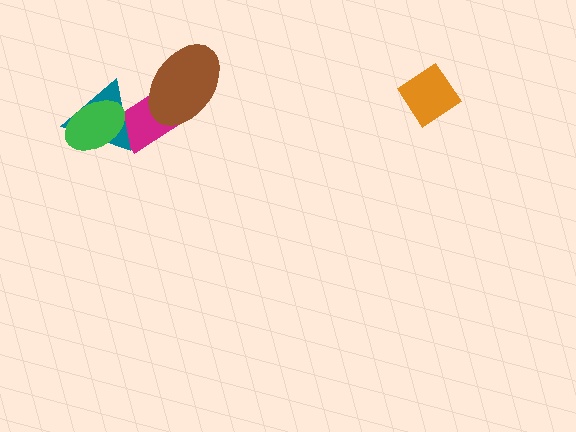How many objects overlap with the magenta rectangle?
3 objects overlap with the magenta rectangle.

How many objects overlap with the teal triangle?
2 objects overlap with the teal triangle.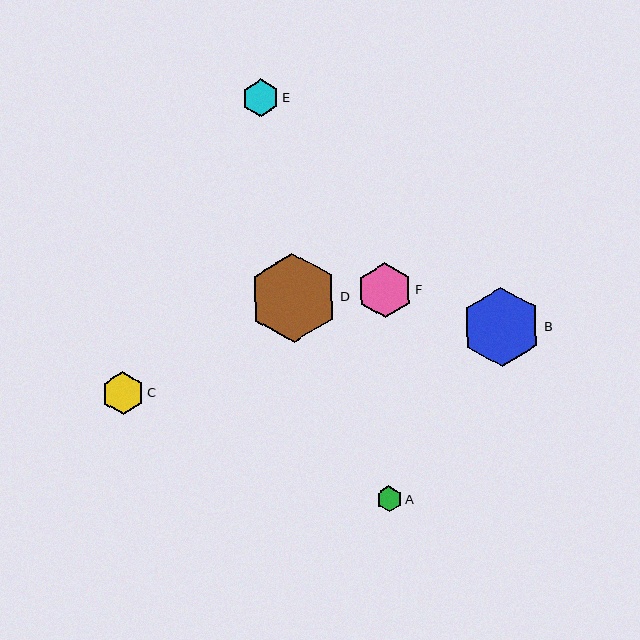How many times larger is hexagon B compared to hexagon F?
Hexagon B is approximately 1.4 times the size of hexagon F.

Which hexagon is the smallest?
Hexagon A is the smallest with a size of approximately 26 pixels.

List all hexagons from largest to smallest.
From largest to smallest: D, B, F, C, E, A.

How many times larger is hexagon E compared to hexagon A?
Hexagon E is approximately 1.5 times the size of hexagon A.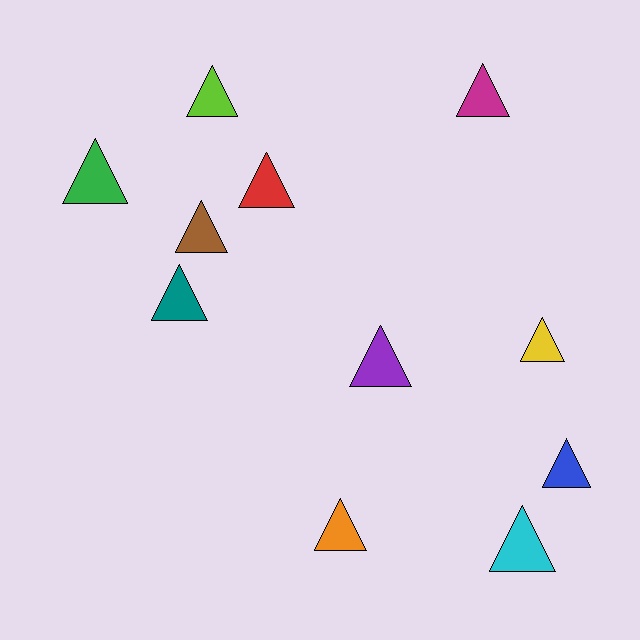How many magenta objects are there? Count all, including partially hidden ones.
There is 1 magenta object.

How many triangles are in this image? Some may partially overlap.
There are 11 triangles.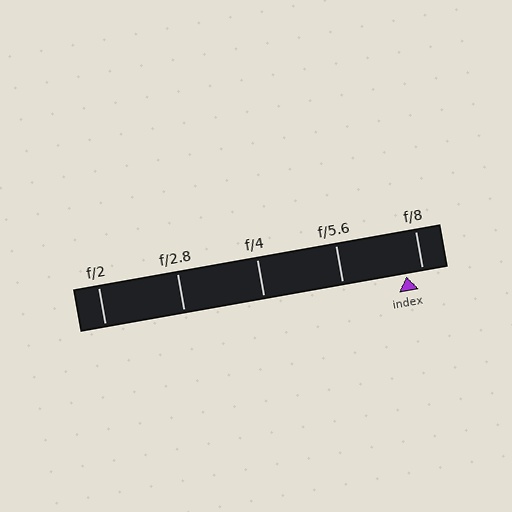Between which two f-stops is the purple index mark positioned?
The index mark is between f/5.6 and f/8.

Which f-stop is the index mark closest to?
The index mark is closest to f/8.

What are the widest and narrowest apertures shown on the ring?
The widest aperture shown is f/2 and the narrowest is f/8.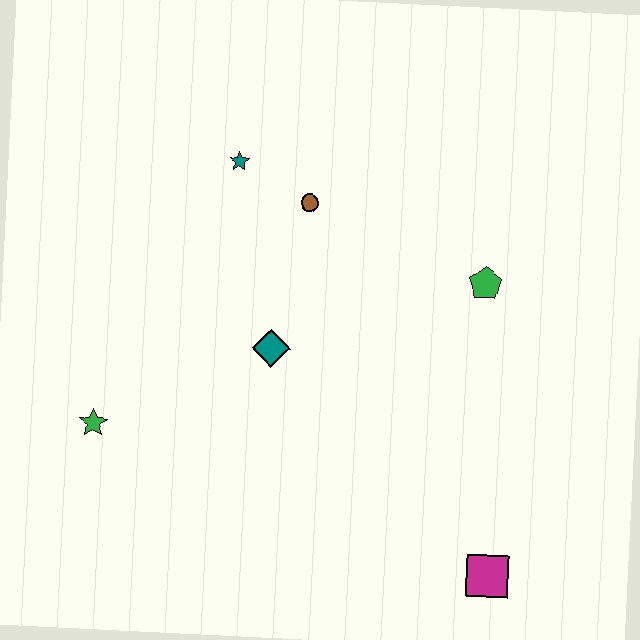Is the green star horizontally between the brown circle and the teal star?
No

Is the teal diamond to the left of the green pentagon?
Yes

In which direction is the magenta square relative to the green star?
The magenta square is to the right of the green star.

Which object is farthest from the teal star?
The magenta square is farthest from the teal star.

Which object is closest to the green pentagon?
The brown circle is closest to the green pentagon.